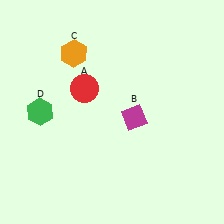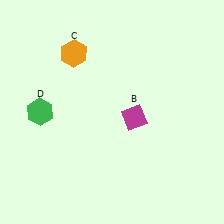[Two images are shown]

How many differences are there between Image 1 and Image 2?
There is 1 difference between the two images.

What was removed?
The red circle (A) was removed in Image 2.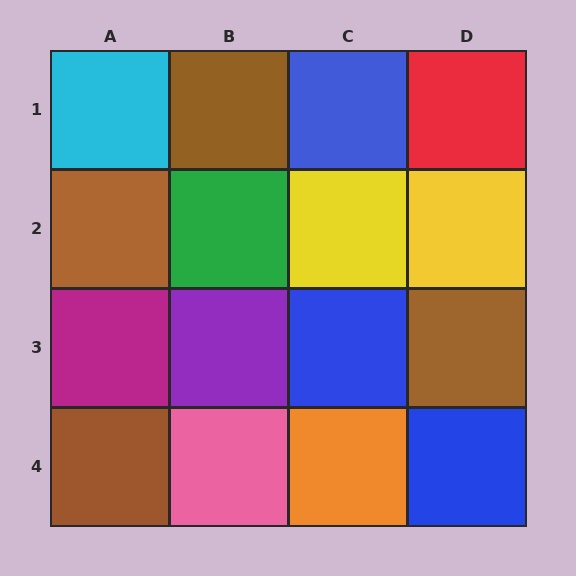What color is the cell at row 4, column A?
Brown.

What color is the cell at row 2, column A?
Brown.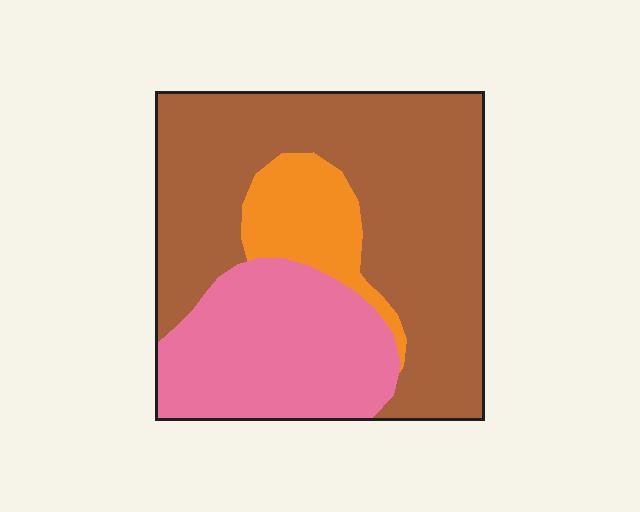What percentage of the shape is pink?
Pink covers roughly 30% of the shape.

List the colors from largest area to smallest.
From largest to smallest: brown, pink, orange.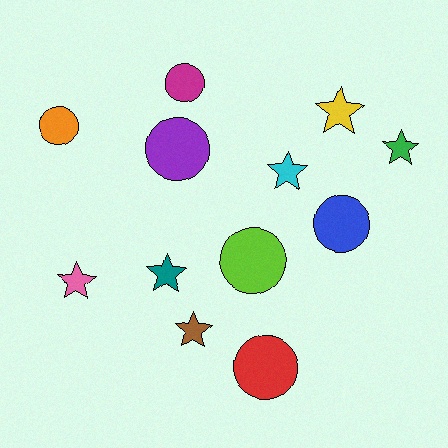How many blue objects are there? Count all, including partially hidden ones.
There is 1 blue object.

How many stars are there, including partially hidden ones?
There are 6 stars.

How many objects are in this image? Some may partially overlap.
There are 12 objects.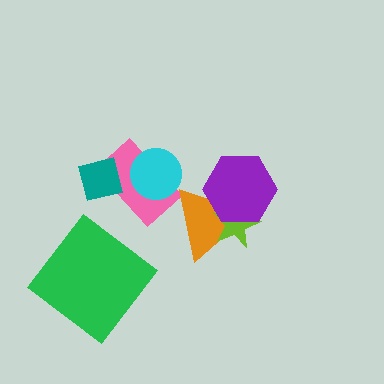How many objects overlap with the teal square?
1 object overlaps with the teal square.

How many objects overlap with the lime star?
2 objects overlap with the lime star.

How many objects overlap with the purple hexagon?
2 objects overlap with the purple hexagon.